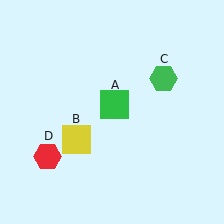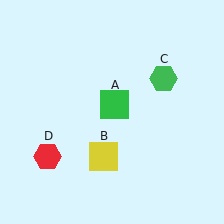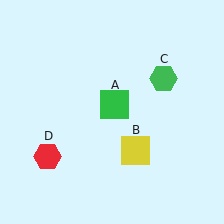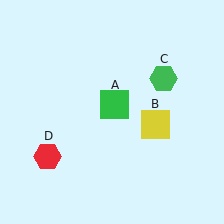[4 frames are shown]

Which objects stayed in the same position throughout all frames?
Green square (object A) and green hexagon (object C) and red hexagon (object D) remained stationary.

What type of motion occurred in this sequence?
The yellow square (object B) rotated counterclockwise around the center of the scene.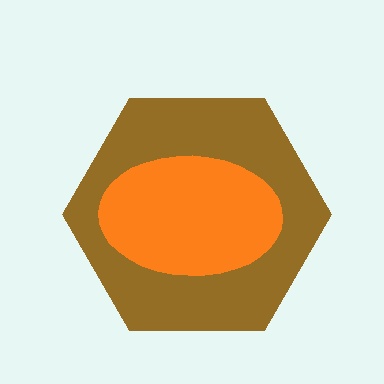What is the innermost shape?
The orange ellipse.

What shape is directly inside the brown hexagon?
The orange ellipse.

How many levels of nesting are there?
2.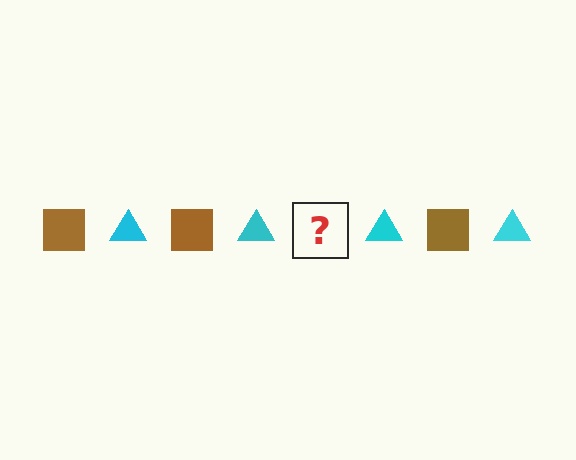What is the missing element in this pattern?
The missing element is a brown square.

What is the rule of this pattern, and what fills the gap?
The rule is that the pattern alternates between brown square and cyan triangle. The gap should be filled with a brown square.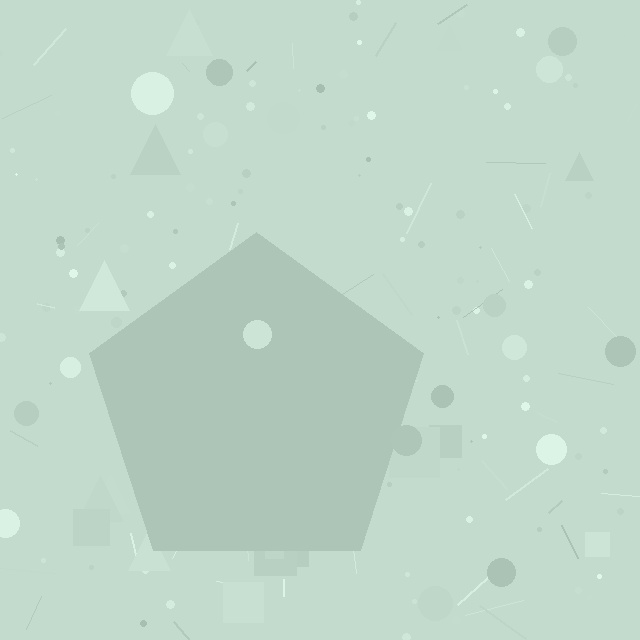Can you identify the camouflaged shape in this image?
The camouflaged shape is a pentagon.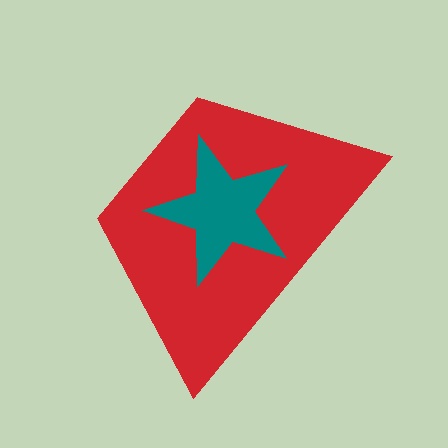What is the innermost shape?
The teal star.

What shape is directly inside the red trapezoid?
The teal star.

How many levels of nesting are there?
2.